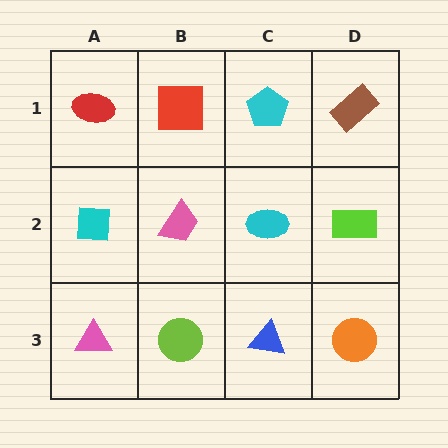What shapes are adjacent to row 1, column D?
A lime rectangle (row 2, column D), a cyan pentagon (row 1, column C).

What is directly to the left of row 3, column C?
A lime circle.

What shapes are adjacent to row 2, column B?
A red square (row 1, column B), a lime circle (row 3, column B), a cyan square (row 2, column A), a cyan ellipse (row 2, column C).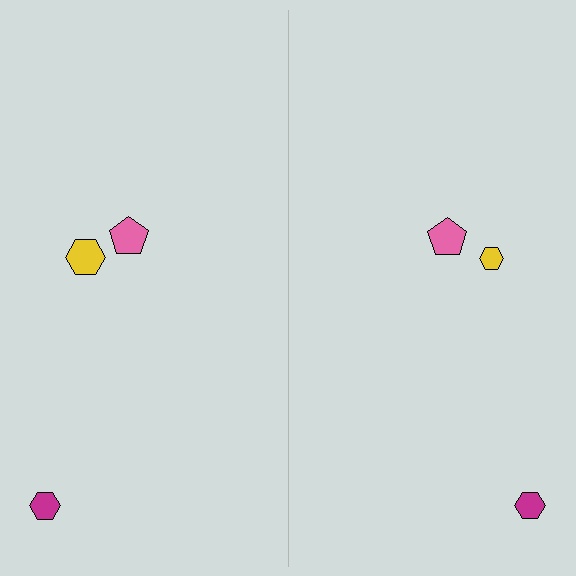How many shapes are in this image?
There are 6 shapes in this image.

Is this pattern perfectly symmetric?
No, the pattern is not perfectly symmetric. The yellow hexagon on the right side has a different size than its mirror counterpart.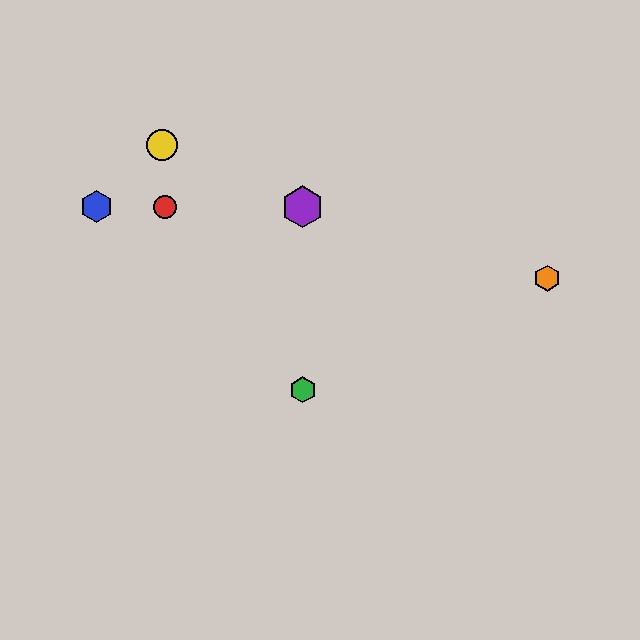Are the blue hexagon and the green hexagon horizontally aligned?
No, the blue hexagon is at y≈207 and the green hexagon is at y≈390.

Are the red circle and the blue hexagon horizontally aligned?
Yes, both are at y≈207.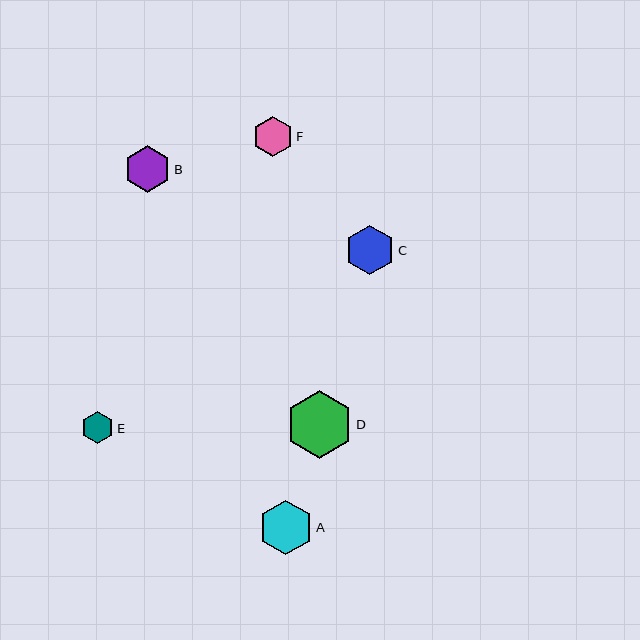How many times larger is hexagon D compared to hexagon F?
Hexagon D is approximately 1.7 times the size of hexagon F.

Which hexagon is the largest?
Hexagon D is the largest with a size of approximately 68 pixels.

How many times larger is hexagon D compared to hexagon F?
Hexagon D is approximately 1.7 times the size of hexagon F.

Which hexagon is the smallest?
Hexagon E is the smallest with a size of approximately 33 pixels.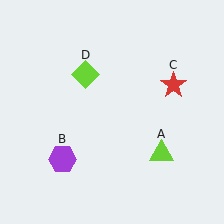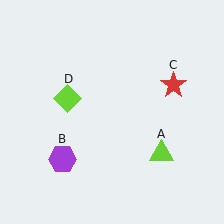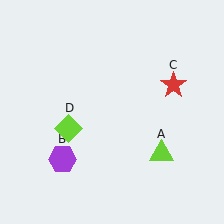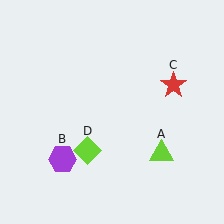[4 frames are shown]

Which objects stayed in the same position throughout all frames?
Lime triangle (object A) and purple hexagon (object B) and red star (object C) remained stationary.